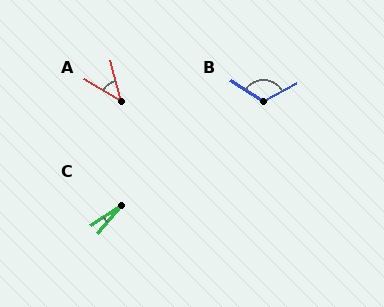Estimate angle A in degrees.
Approximately 44 degrees.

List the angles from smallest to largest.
C (17°), A (44°), B (118°).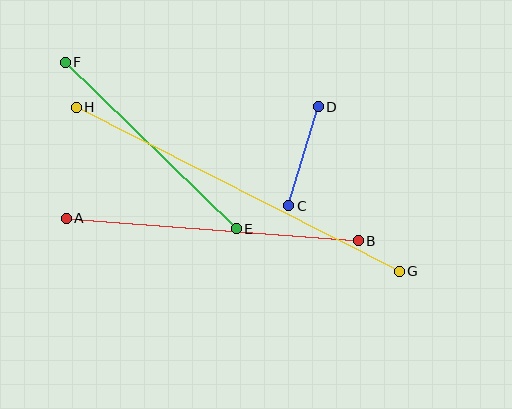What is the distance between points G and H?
The distance is approximately 362 pixels.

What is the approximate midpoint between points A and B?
The midpoint is at approximately (212, 230) pixels.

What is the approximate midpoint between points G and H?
The midpoint is at approximately (238, 189) pixels.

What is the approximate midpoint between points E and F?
The midpoint is at approximately (151, 145) pixels.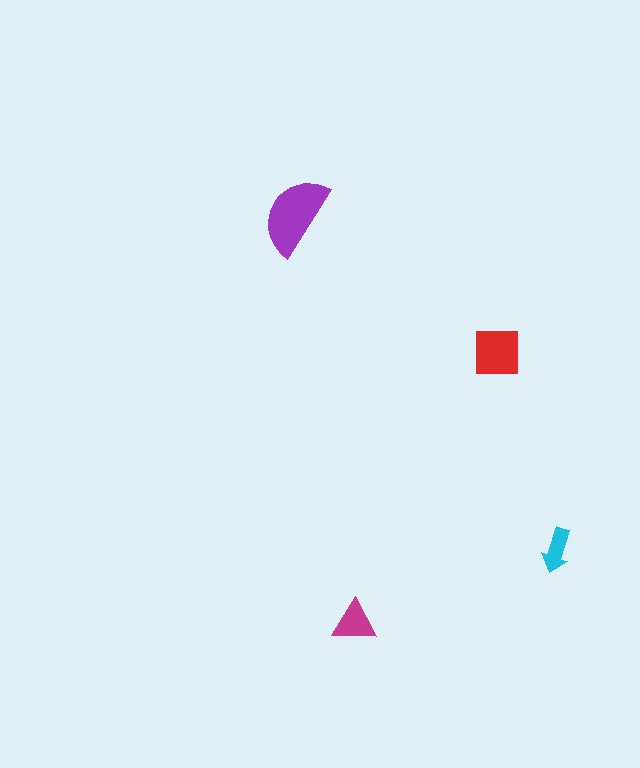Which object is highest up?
The purple semicircle is topmost.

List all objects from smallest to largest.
The cyan arrow, the magenta triangle, the red square, the purple semicircle.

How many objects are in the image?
There are 4 objects in the image.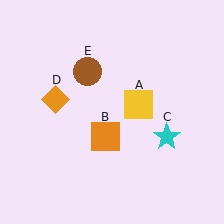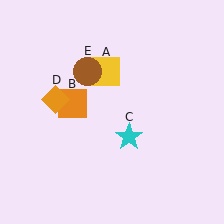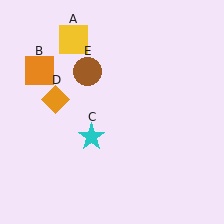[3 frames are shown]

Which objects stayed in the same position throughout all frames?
Orange diamond (object D) and brown circle (object E) remained stationary.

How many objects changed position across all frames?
3 objects changed position: yellow square (object A), orange square (object B), cyan star (object C).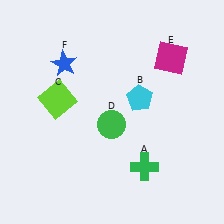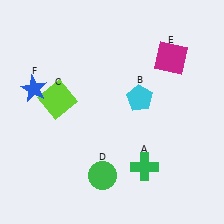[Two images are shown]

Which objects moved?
The objects that moved are: the green circle (D), the blue star (F).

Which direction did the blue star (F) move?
The blue star (F) moved left.